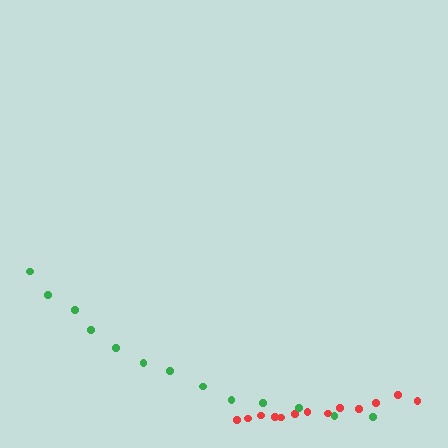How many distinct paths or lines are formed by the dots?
There are 2 distinct paths.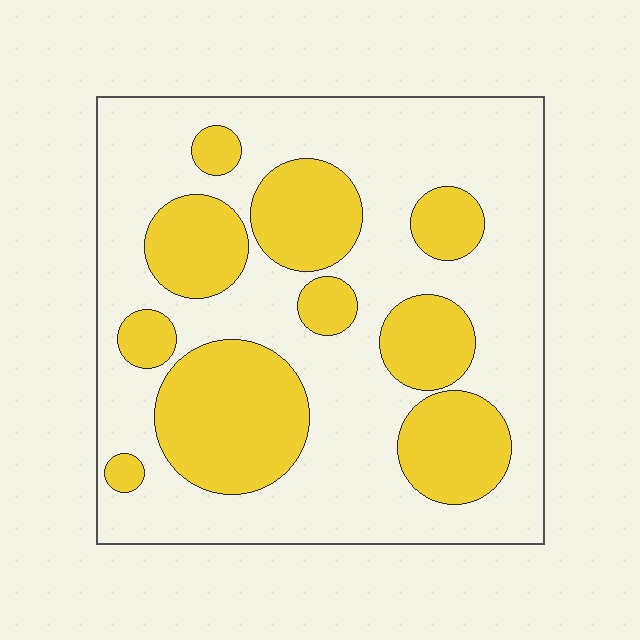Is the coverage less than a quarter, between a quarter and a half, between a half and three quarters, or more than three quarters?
Between a quarter and a half.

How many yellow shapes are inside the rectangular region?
10.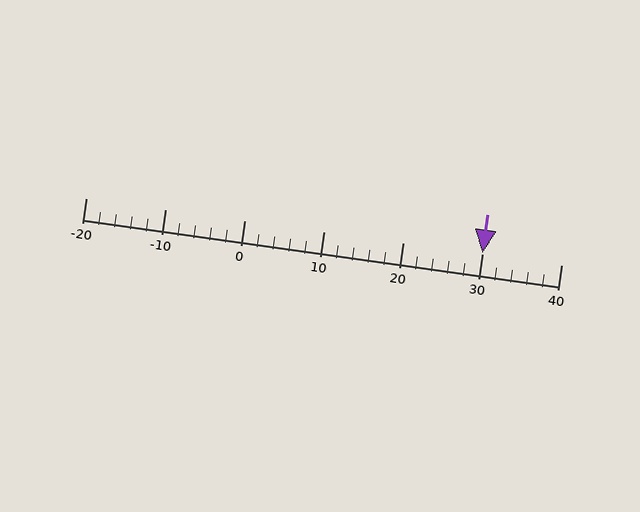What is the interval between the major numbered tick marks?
The major tick marks are spaced 10 units apart.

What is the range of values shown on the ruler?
The ruler shows values from -20 to 40.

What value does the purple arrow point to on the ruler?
The purple arrow points to approximately 30.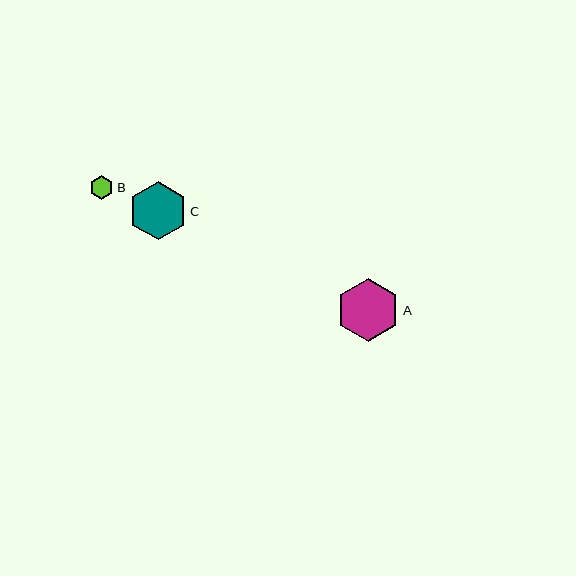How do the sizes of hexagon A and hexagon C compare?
Hexagon A and hexagon C are approximately the same size.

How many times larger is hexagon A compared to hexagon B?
Hexagon A is approximately 2.6 times the size of hexagon B.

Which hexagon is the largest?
Hexagon A is the largest with a size of approximately 63 pixels.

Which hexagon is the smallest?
Hexagon B is the smallest with a size of approximately 24 pixels.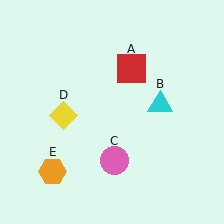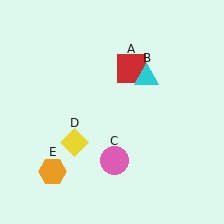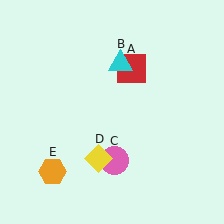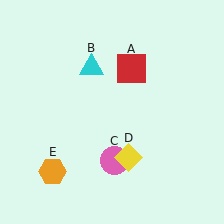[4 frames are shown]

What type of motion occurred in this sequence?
The cyan triangle (object B), yellow diamond (object D) rotated counterclockwise around the center of the scene.